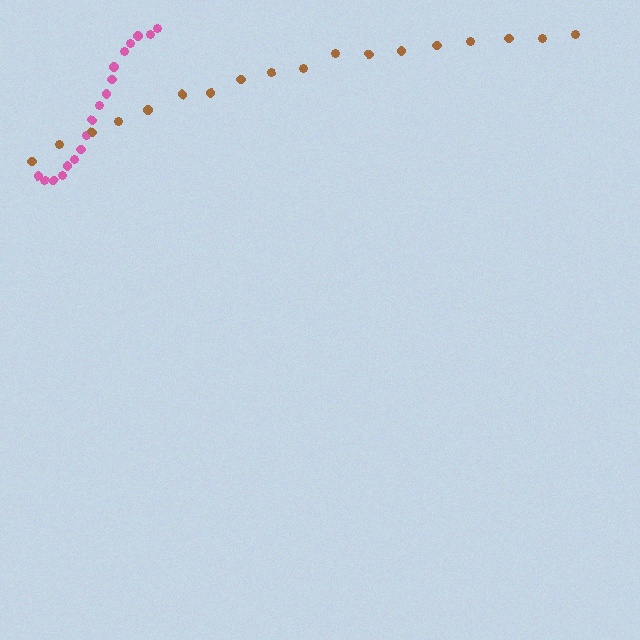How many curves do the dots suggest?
There are 2 distinct paths.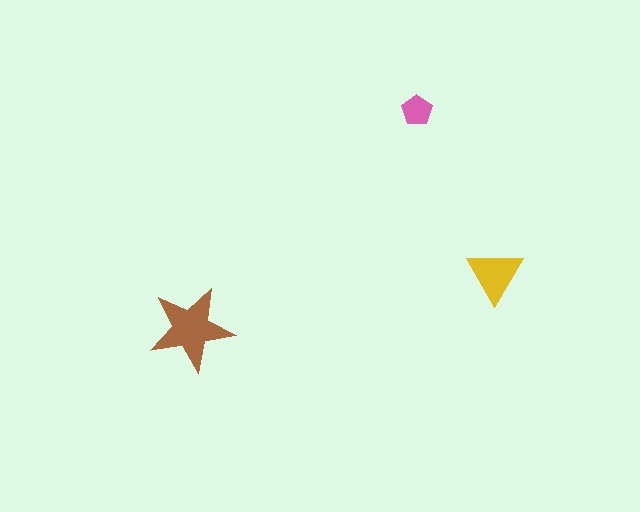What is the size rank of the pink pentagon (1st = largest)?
3rd.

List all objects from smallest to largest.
The pink pentagon, the yellow triangle, the brown star.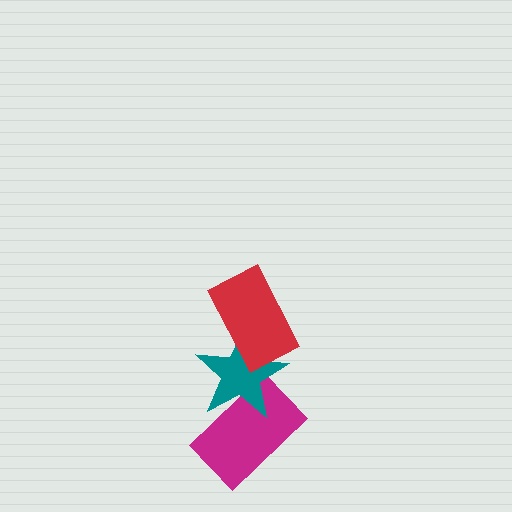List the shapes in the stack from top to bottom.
From top to bottom: the red rectangle, the teal star, the magenta rectangle.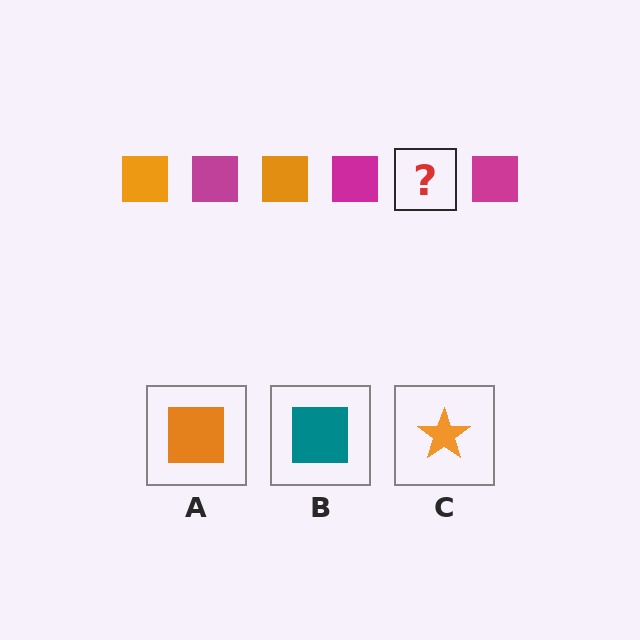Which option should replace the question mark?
Option A.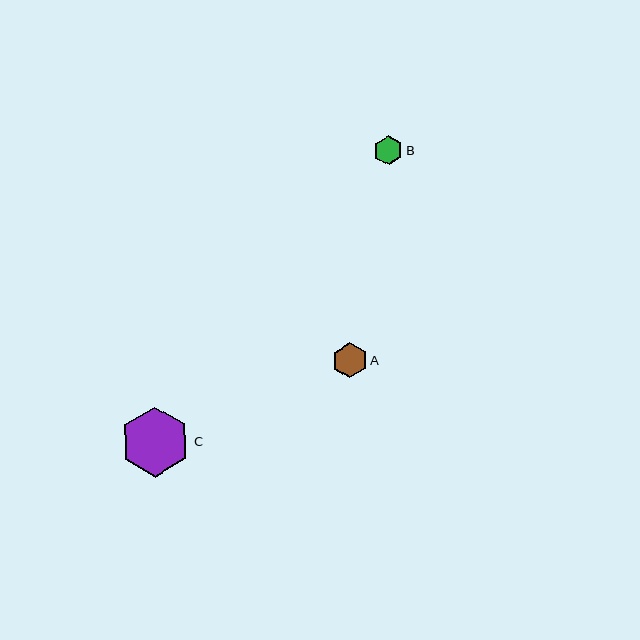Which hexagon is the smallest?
Hexagon B is the smallest with a size of approximately 29 pixels.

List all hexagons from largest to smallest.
From largest to smallest: C, A, B.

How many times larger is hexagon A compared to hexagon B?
Hexagon A is approximately 1.2 times the size of hexagon B.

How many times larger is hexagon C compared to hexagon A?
Hexagon C is approximately 2.0 times the size of hexagon A.